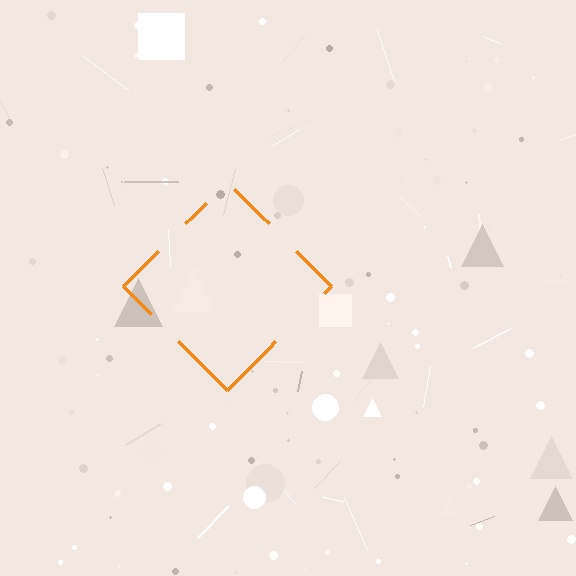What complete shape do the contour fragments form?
The contour fragments form a diamond.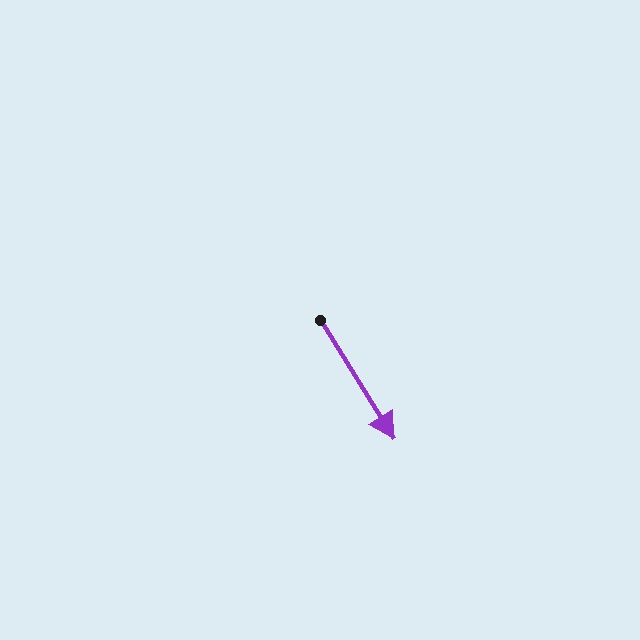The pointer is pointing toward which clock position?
Roughly 5 o'clock.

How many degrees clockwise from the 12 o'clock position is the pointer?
Approximately 148 degrees.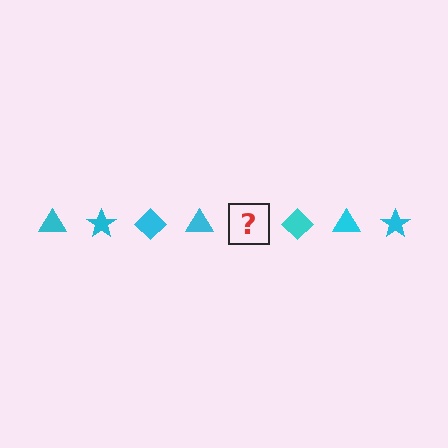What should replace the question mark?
The question mark should be replaced with a cyan star.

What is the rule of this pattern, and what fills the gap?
The rule is that the pattern cycles through triangle, star, diamond shapes in cyan. The gap should be filled with a cyan star.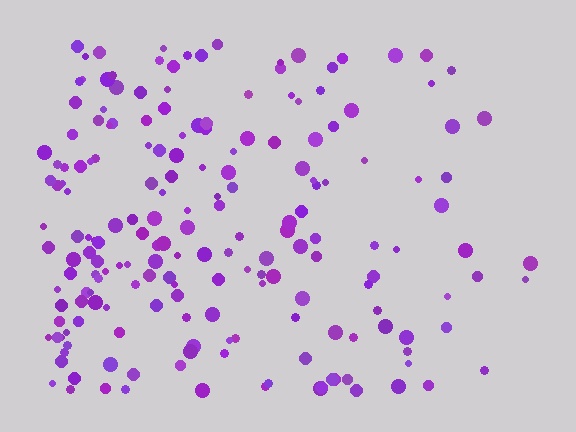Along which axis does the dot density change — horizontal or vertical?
Horizontal.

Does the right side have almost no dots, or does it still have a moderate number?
Still a moderate number, just noticeably fewer than the left.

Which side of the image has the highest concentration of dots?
The left.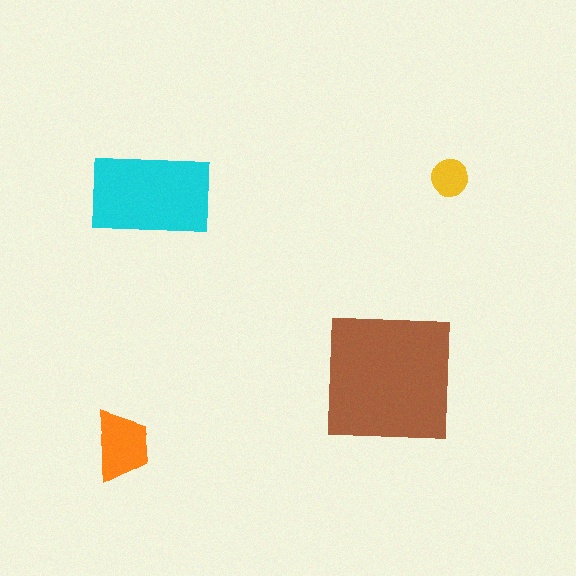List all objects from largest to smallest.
The brown square, the cyan rectangle, the orange trapezoid, the yellow circle.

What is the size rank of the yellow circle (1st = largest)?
4th.